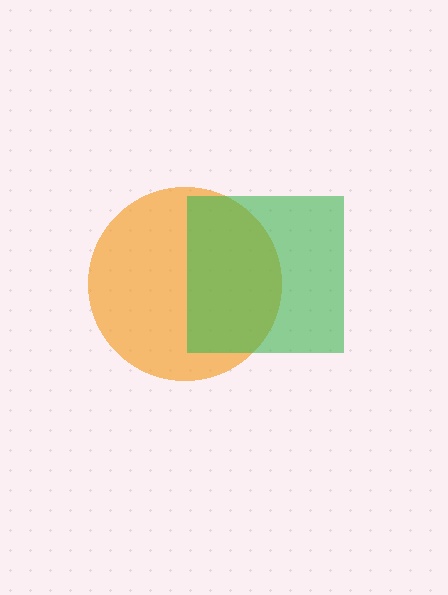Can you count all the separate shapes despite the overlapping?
Yes, there are 2 separate shapes.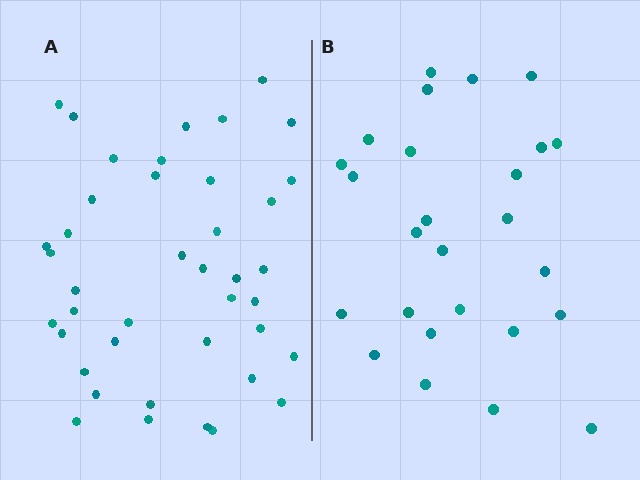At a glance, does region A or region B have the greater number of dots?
Region A (the left region) has more dots.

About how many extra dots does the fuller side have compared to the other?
Region A has approximately 15 more dots than region B.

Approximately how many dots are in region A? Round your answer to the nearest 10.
About 40 dots. (The exact count is 41, which rounds to 40.)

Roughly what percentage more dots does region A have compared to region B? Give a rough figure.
About 60% more.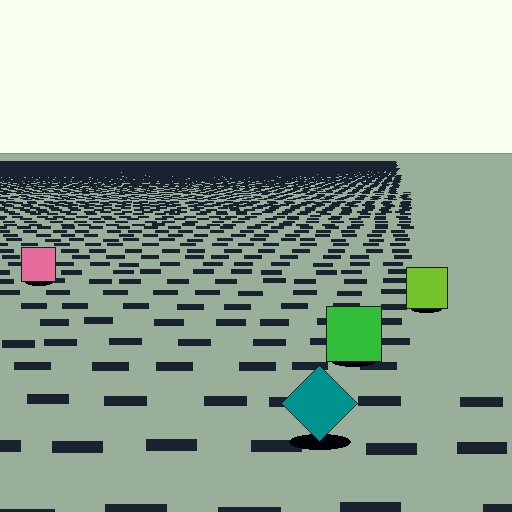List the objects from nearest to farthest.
From nearest to farthest: the teal diamond, the green square, the lime square, the pink square.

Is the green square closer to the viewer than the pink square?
Yes. The green square is closer — you can tell from the texture gradient: the ground texture is coarser near it.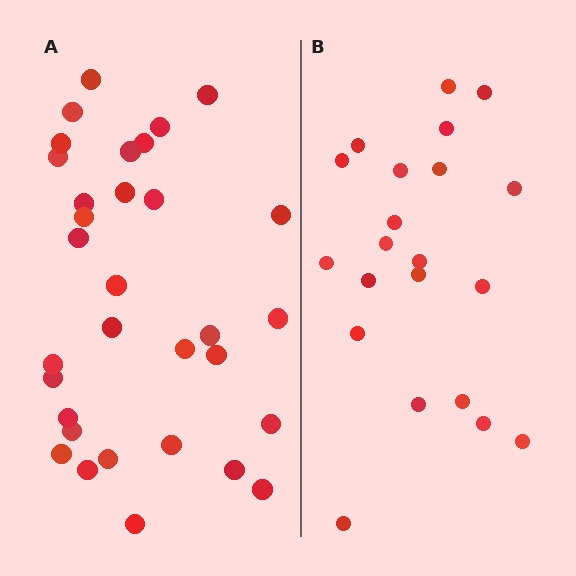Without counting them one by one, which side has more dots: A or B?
Region A (the left region) has more dots.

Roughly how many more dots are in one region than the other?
Region A has roughly 12 or so more dots than region B.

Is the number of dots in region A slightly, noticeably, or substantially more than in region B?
Region A has substantially more. The ratio is roughly 1.5 to 1.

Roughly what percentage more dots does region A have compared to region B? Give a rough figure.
About 50% more.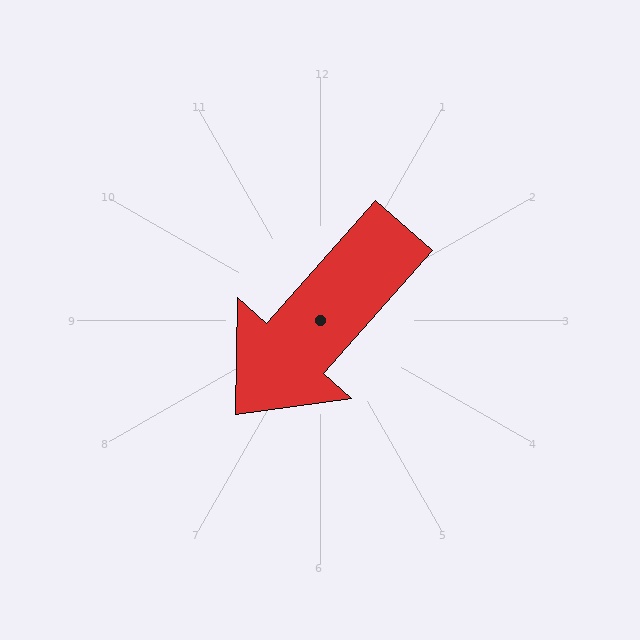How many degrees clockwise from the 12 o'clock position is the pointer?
Approximately 222 degrees.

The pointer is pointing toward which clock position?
Roughly 7 o'clock.